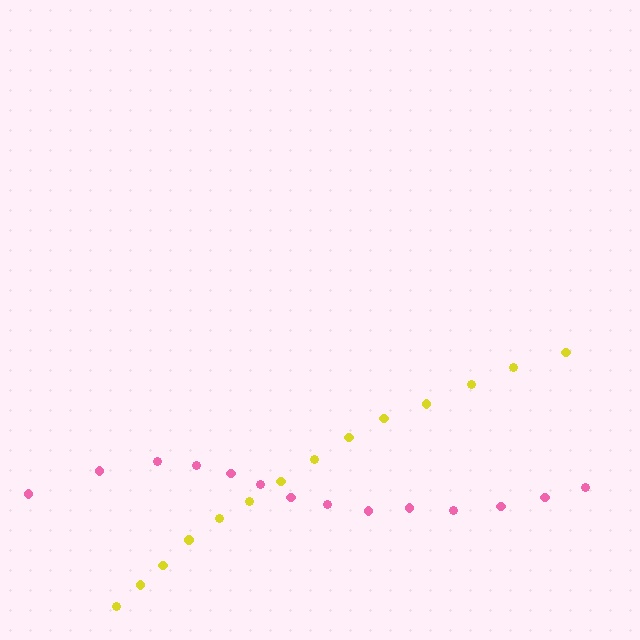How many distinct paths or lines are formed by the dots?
There are 2 distinct paths.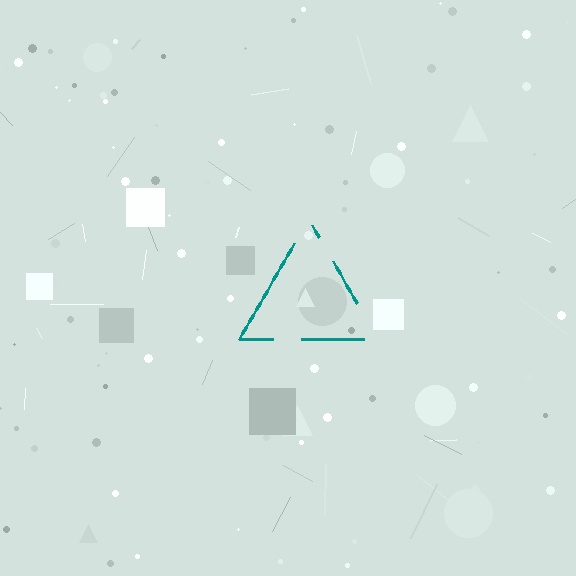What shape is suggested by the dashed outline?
The dashed outline suggests a triangle.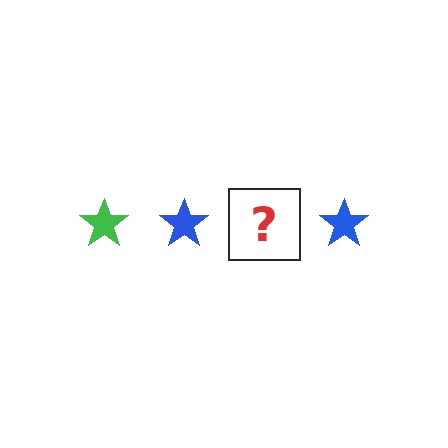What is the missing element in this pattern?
The missing element is a green star.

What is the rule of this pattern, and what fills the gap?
The rule is that the pattern cycles through green, blue stars. The gap should be filled with a green star.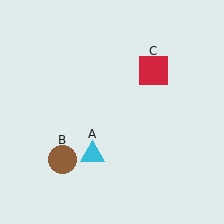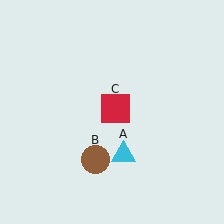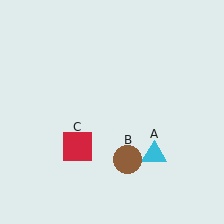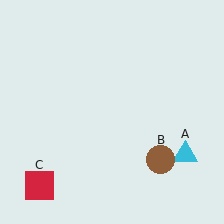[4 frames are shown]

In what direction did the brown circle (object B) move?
The brown circle (object B) moved right.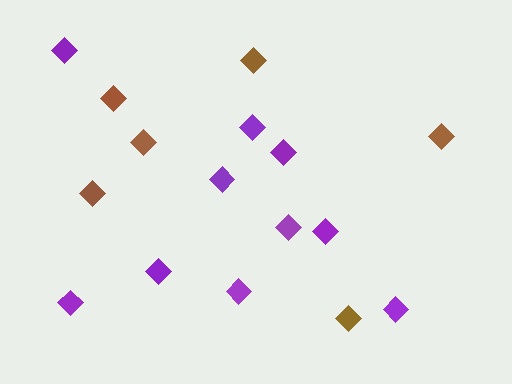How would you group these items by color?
There are 2 groups: one group of brown diamonds (6) and one group of purple diamonds (10).